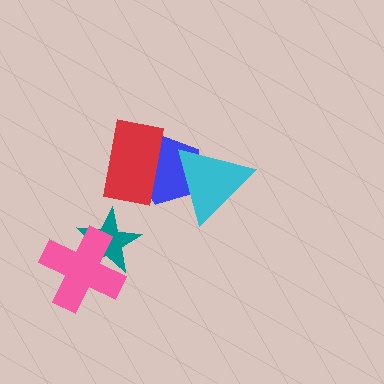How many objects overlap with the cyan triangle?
1 object overlaps with the cyan triangle.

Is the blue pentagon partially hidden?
Yes, it is partially covered by another shape.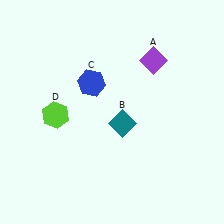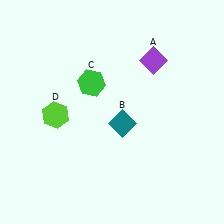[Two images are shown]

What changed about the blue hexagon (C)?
In Image 1, C is blue. In Image 2, it changed to green.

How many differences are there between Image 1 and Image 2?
There is 1 difference between the two images.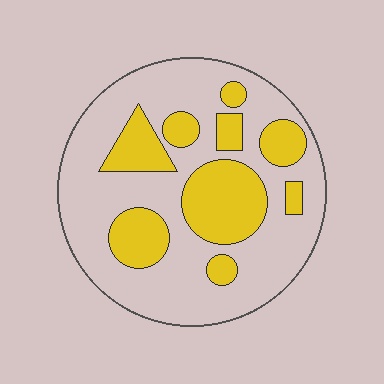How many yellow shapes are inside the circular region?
9.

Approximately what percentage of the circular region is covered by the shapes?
Approximately 30%.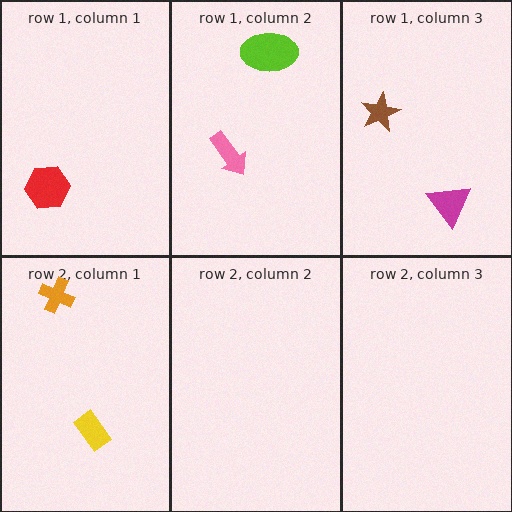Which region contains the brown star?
The row 1, column 3 region.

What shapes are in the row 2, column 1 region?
The yellow rectangle, the orange cross.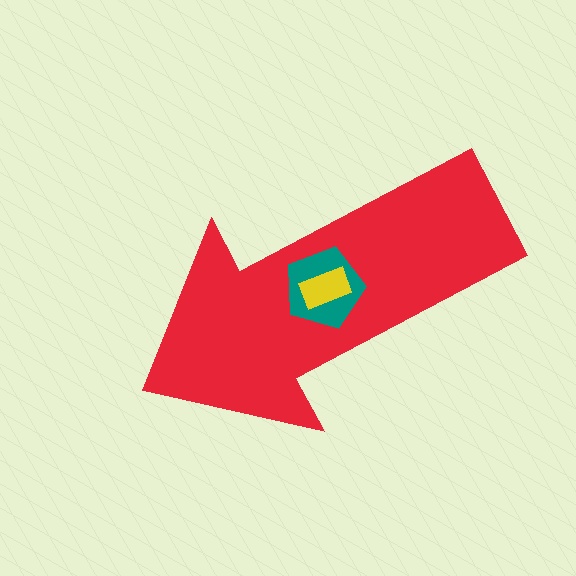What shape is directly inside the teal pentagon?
The yellow rectangle.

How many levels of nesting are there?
3.